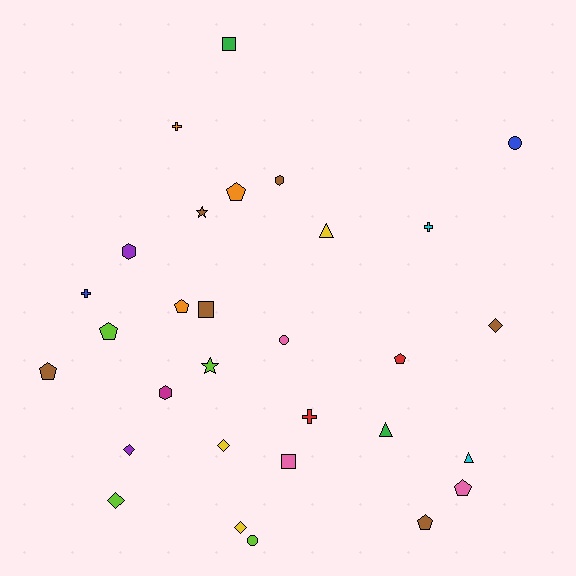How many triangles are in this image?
There are 3 triangles.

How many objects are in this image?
There are 30 objects.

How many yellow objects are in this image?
There are 3 yellow objects.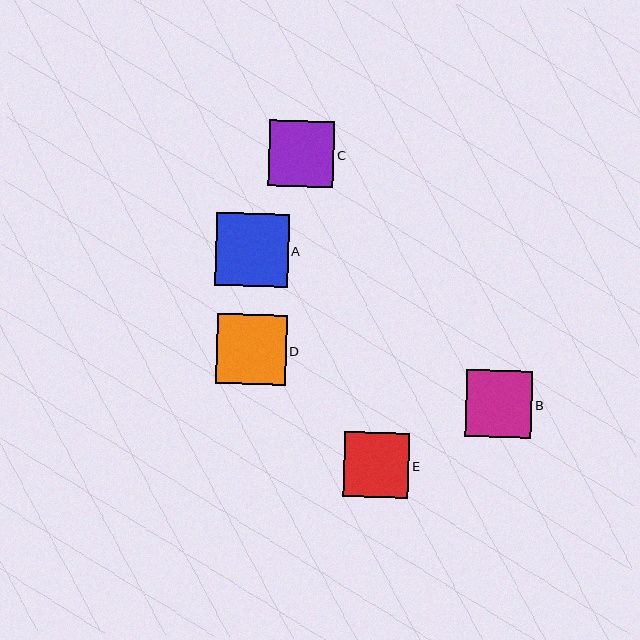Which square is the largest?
Square A is the largest with a size of approximately 73 pixels.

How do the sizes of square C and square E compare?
Square C and square E are approximately the same size.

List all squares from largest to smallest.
From largest to smallest: A, D, B, C, E.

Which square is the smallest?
Square E is the smallest with a size of approximately 65 pixels.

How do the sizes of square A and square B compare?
Square A and square B are approximately the same size.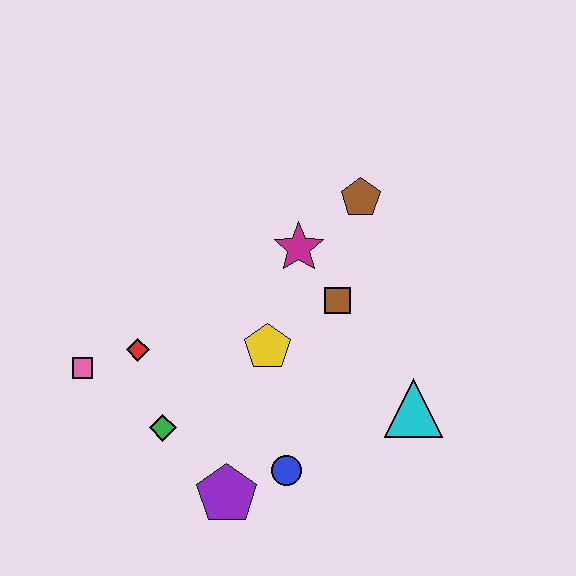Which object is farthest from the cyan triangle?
The pink square is farthest from the cyan triangle.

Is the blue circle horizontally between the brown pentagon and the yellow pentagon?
Yes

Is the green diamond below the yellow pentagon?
Yes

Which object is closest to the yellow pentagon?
The brown square is closest to the yellow pentagon.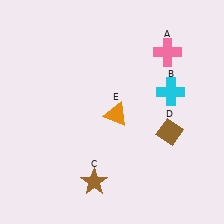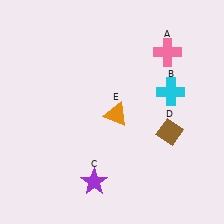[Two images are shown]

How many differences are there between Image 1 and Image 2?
There is 1 difference between the two images.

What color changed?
The star (C) changed from brown in Image 1 to purple in Image 2.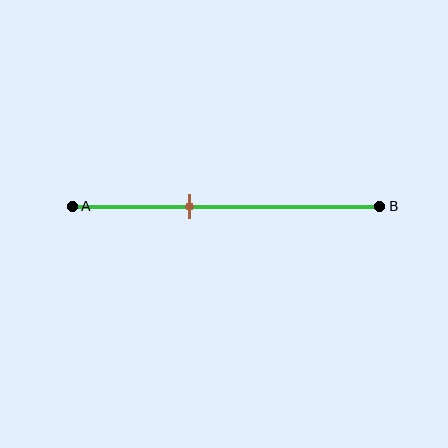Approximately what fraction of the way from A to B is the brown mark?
The brown mark is approximately 40% of the way from A to B.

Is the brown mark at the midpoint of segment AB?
No, the mark is at about 40% from A, not at the 50% midpoint.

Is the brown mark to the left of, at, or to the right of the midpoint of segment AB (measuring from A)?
The brown mark is to the left of the midpoint of segment AB.